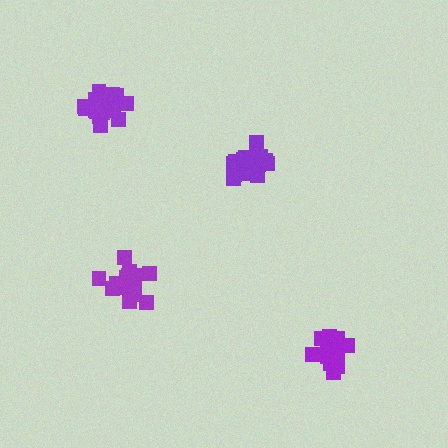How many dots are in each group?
Group 1: 19 dots, Group 2: 20 dots, Group 3: 20 dots, Group 4: 19 dots (78 total).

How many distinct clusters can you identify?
There are 4 distinct clusters.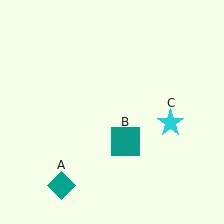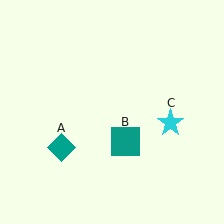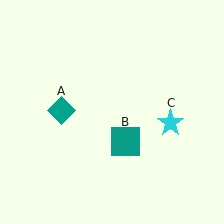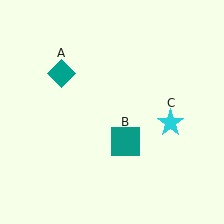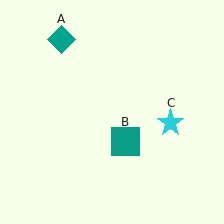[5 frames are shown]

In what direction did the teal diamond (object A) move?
The teal diamond (object A) moved up.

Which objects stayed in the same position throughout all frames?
Teal square (object B) and cyan star (object C) remained stationary.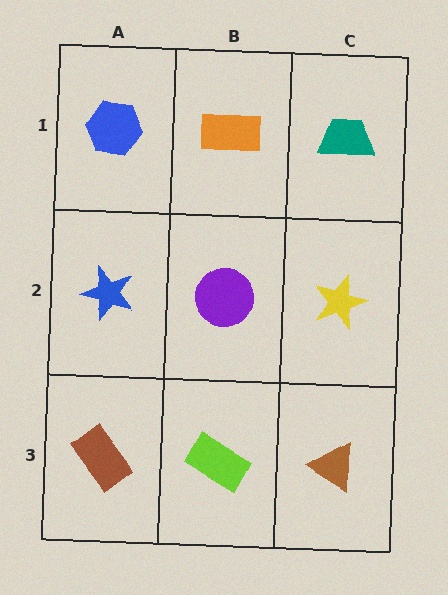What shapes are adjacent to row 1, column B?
A purple circle (row 2, column B), a blue hexagon (row 1, column A), a teal trapezoid (row 1, column C).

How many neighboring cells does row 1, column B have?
3.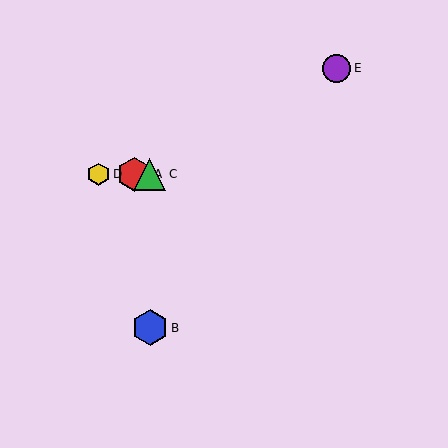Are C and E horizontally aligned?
No, C is at y≈174 and E is at y≈68.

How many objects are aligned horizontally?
3 objects (A, C, D) are aligned horizontally.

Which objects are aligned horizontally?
Objects A, C, D are aligned horizontally.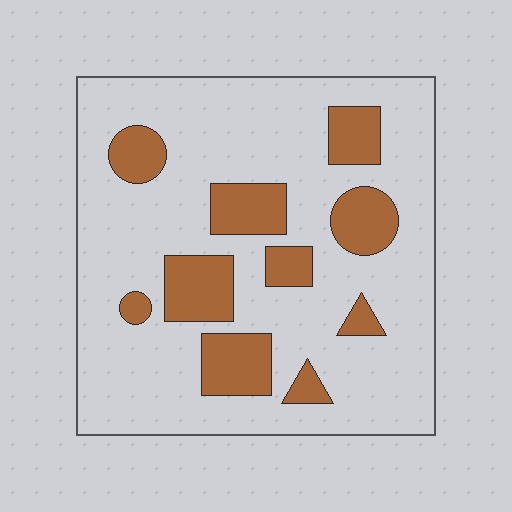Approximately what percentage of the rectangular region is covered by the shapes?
Approximately 20%.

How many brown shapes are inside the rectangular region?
10.